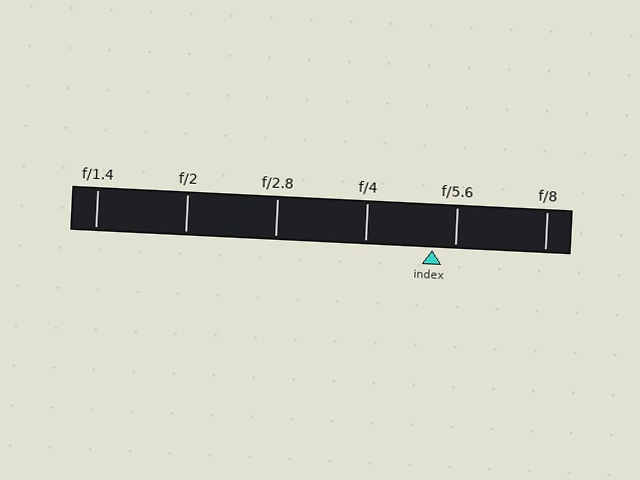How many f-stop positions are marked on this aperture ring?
There are 6 f-stop positions marked.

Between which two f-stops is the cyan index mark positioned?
The index mark is between f/4 and f/5.6.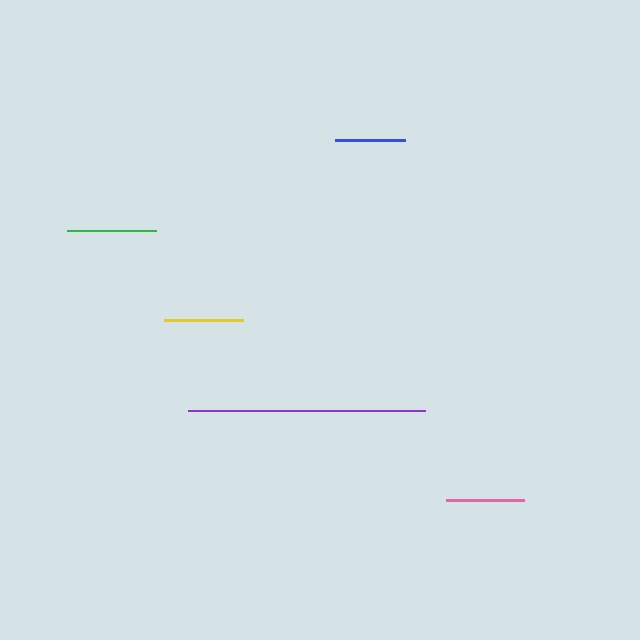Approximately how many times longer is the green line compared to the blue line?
The green line is approximately 1.3 times the length of the blue line.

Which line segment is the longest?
The purple line is the longest at approximately 237 pixels.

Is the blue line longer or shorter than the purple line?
The purple line is longer than the blue line.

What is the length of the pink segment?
The pink segment is approximately 77 pixels long.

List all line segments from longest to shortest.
From longest to shortest: purple, green, yellow, pink, blue.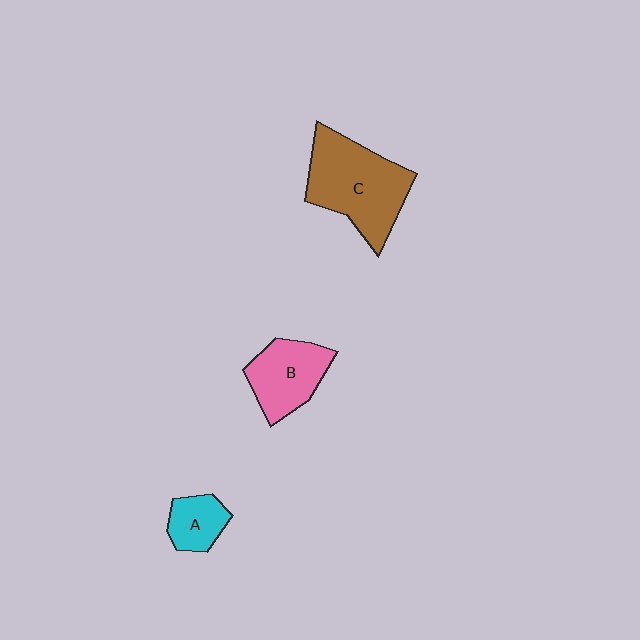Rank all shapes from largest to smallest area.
From largest to smallest: C (brown), B (pink), A (cyan).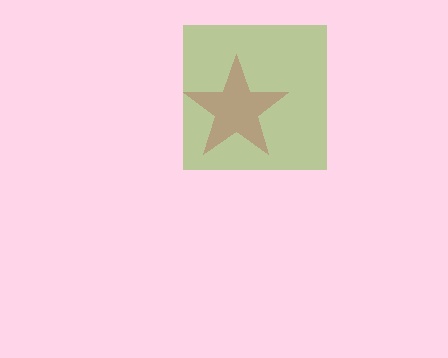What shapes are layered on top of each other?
The layered shapes are: a pink star, a lime square.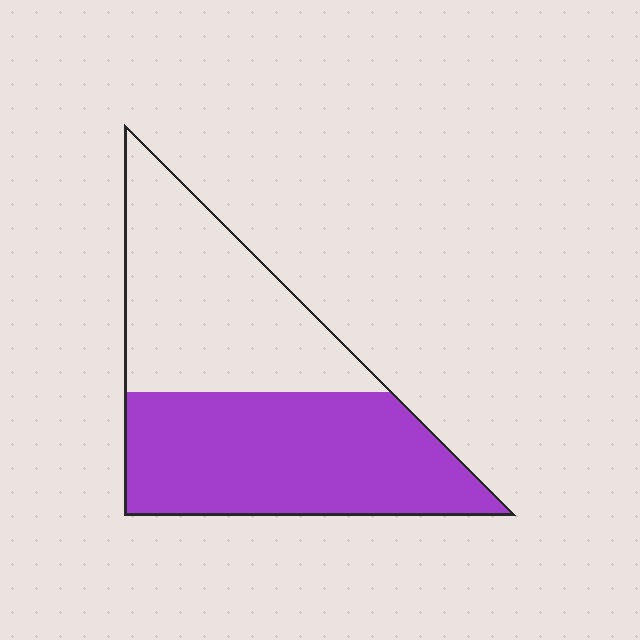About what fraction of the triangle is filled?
About one half (1/2).